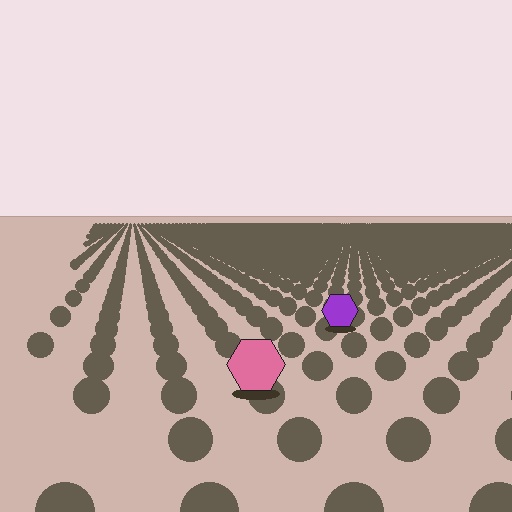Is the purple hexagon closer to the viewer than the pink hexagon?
No. The pink hexagon is closer — you can tell from the texture gradient: the ground texture is coarser near it.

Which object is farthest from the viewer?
The purple hexagon is farthest from the viewer. It appears smaller and the ground texture around it is denser.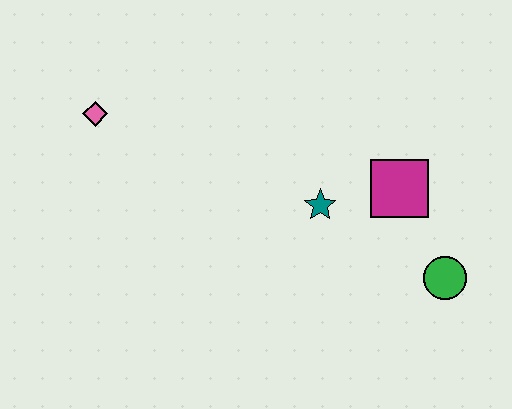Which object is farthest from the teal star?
The pink diamond is farthest from the teal star.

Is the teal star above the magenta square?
No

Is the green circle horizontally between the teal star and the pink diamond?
No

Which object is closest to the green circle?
The magenta square is closest to the green circle.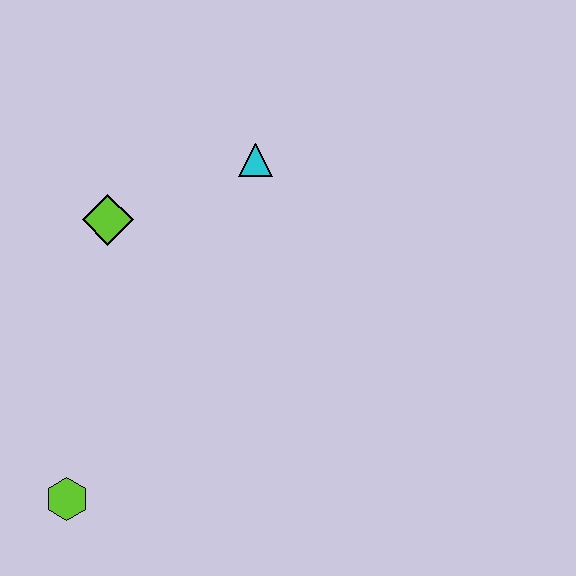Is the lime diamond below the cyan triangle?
Yes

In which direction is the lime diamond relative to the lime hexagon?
The lime diamond is above the lime hexagon.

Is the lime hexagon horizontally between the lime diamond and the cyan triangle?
No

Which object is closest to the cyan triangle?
The lime diamond is closest to the cyan triangle.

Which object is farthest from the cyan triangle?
The lime hexagon is farthest from the cyan triangle.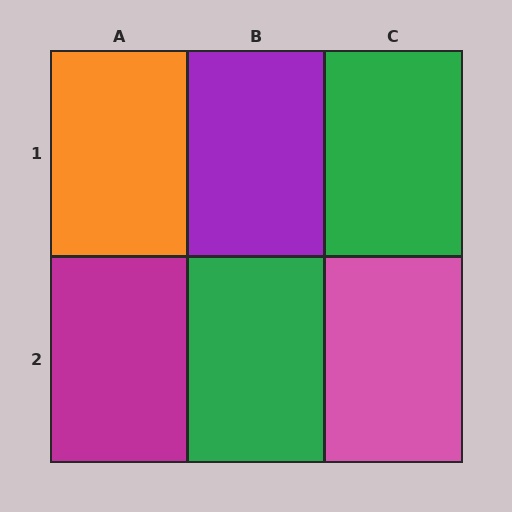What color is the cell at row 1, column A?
Orange.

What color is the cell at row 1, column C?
Green.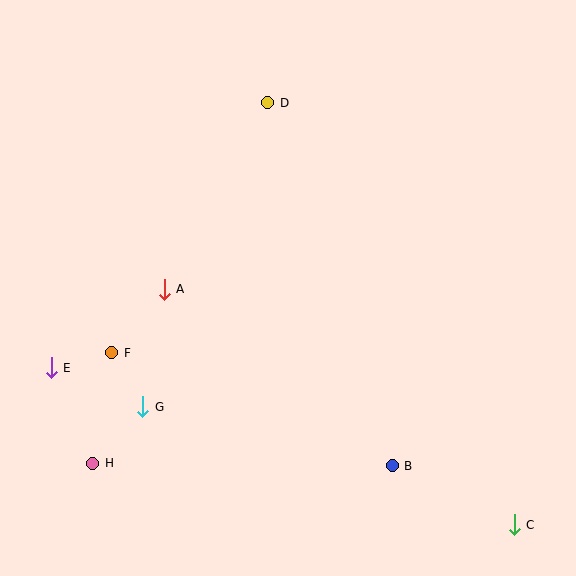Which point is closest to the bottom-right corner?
Point C is closest to the bottom-right corner.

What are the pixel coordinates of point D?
Point D is at (268, 103).